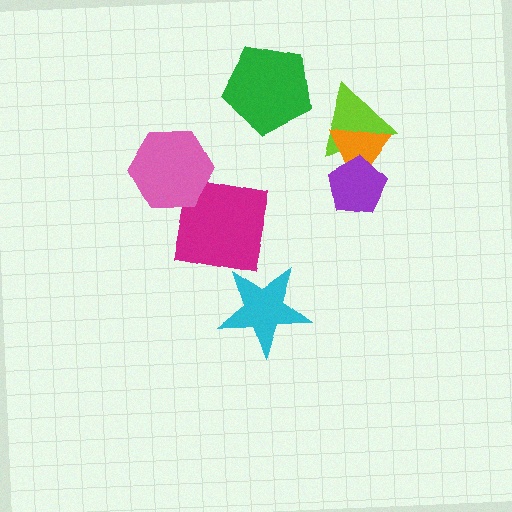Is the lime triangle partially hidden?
Yes, it is partially covered by another shape.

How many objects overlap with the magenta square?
1 object overlaps with the magenta square.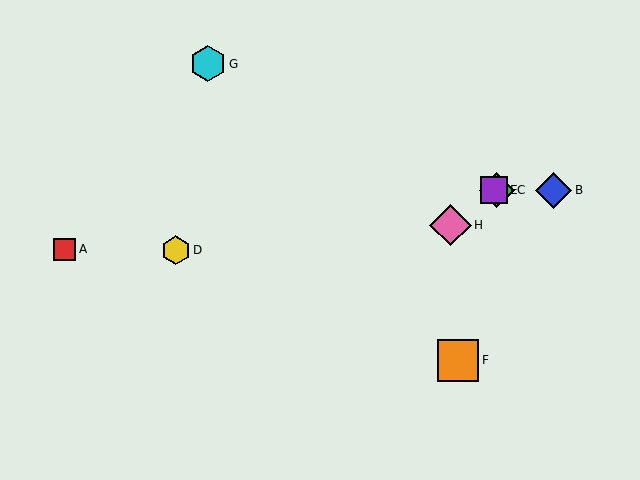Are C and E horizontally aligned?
Yes, both are at y≈190.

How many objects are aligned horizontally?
3 objects (B, C, E) are aligned horizontally.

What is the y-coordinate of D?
Object D is at y≈250.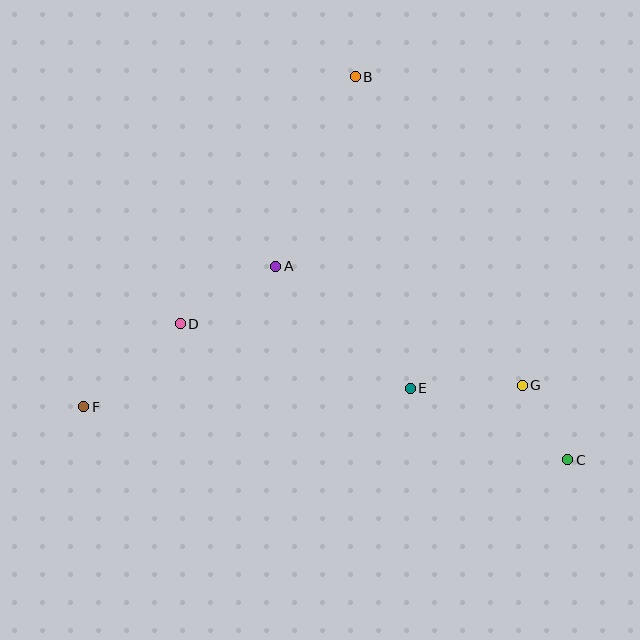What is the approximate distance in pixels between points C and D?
The distance between C and D is approximately 410 pixels.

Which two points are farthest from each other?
Points C and F are farthest from each other.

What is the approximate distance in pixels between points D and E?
The distance between D and E is approximately 239 pixels.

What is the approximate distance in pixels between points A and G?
The distance between A and G is approximately 274 pixels.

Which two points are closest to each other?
Points C and G are closest to each other.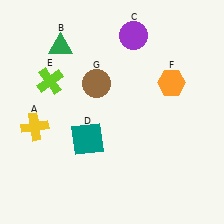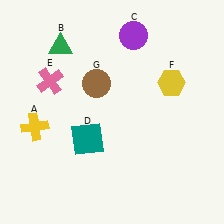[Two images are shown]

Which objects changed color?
E changed from lime to pink. F changed from orange to yellow.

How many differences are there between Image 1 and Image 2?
There are 2 differences between the two images.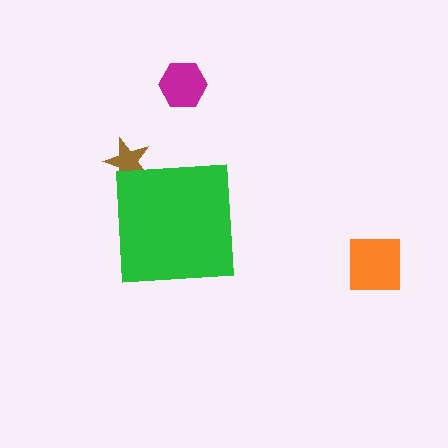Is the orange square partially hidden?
No, the orange square is fully visible.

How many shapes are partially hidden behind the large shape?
1 shape is partially hidden.